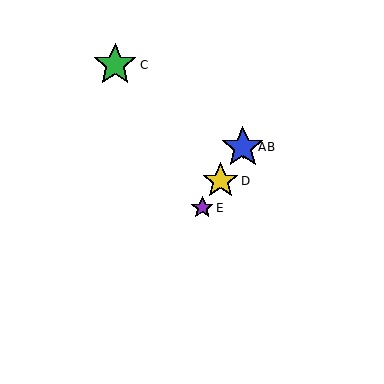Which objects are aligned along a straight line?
Objects A, B, D, E are aligned along a straight line.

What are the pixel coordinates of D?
Object D is at (221, 181).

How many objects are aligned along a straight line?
4 objects (A, B, D, E) are aligned along a straight line.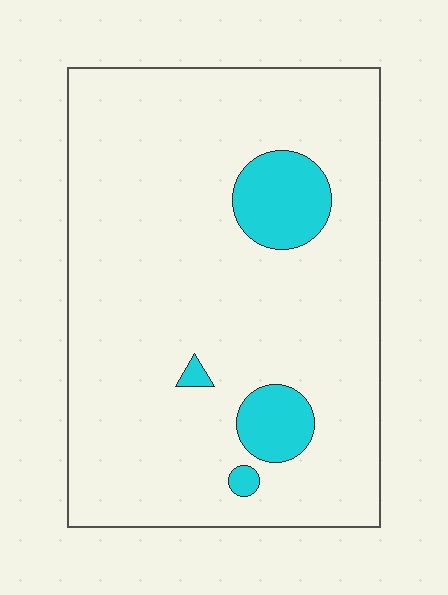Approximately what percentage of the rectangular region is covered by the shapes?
Approximately 10%.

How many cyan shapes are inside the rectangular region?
4.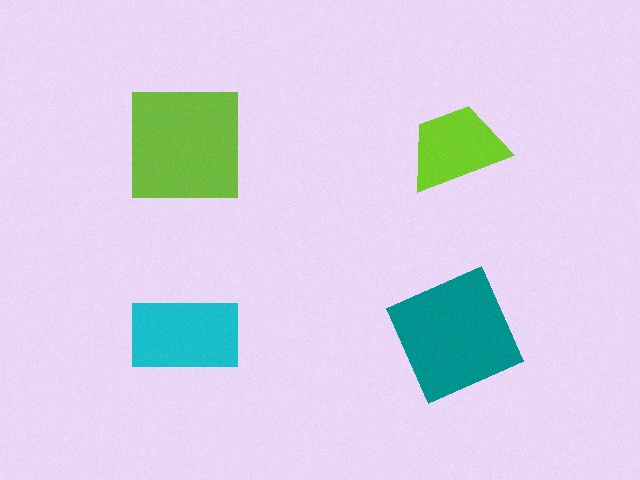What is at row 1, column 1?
A lime square.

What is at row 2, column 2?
A teal square.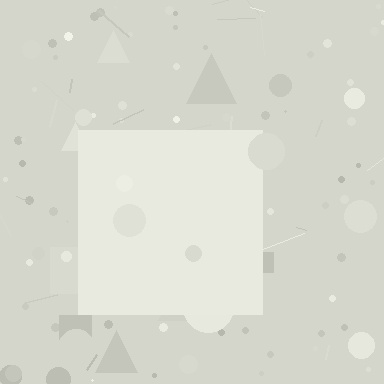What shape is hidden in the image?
A square is hidden in the image.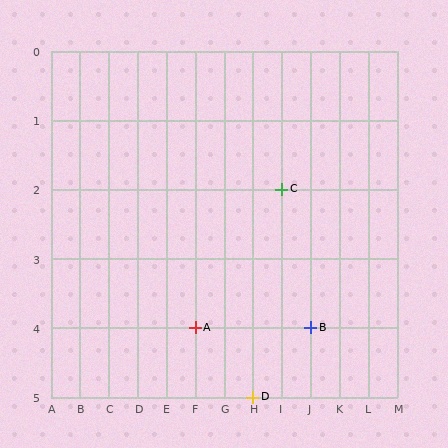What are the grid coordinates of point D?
Point D is at grid coordinates (H, 5).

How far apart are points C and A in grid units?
Points C and A are 3 columns and 2 rows apart (about 3.6 grid units diagonally).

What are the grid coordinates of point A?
Point A is at grid coordinates (F, 4).